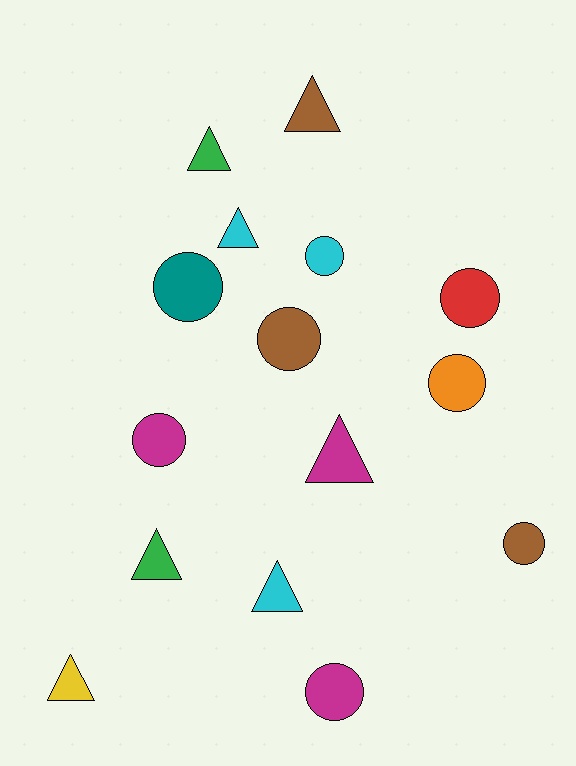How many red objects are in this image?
There is 1 red object.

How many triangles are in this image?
There are 7 triangles.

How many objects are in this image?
There are 15 objects.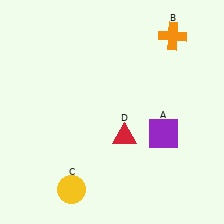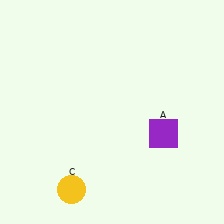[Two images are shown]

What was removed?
The orange cross (B), the red triangle (D) were removed in Image 2.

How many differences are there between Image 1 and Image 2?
There are 2 differences between the two images.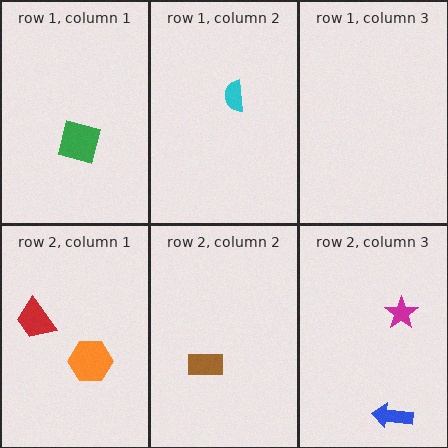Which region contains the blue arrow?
The row 2, column 3 region.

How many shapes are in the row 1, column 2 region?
1.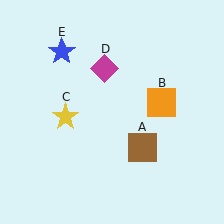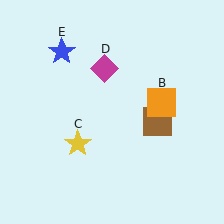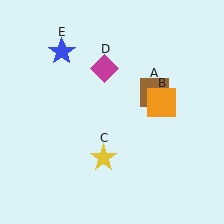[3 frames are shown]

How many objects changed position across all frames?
2 objects changed position: brown square (object A), yellow star (object C).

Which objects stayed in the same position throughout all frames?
Orange square (object B) and magenta diamond (object D) and blue star (object E) remained stationary.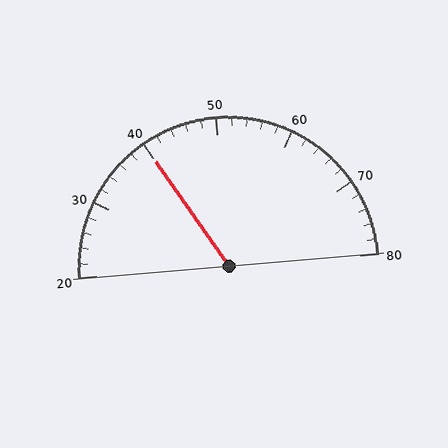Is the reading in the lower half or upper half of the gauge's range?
The reading is in the lower half of the range (20 to 80).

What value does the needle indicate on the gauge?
The needle indicates approximately 40.